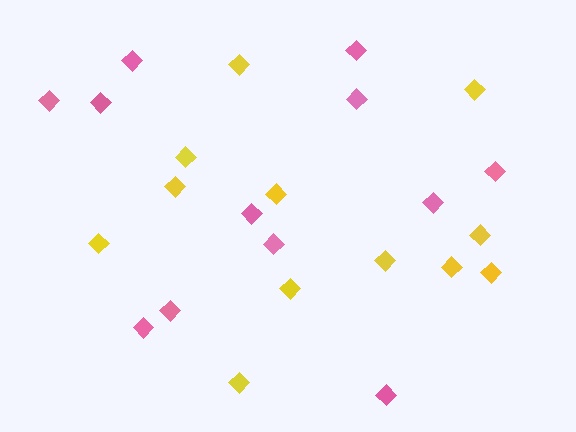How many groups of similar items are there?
There are 2 groups: one group of yellow diamonds (12) and one group of pink diamonds (12).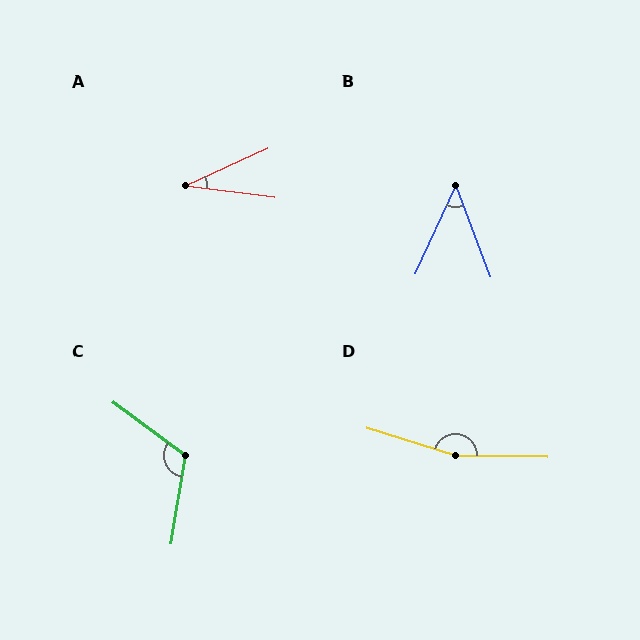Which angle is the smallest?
A, at approximately 32 degrees.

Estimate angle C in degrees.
Approximately 117 degrees.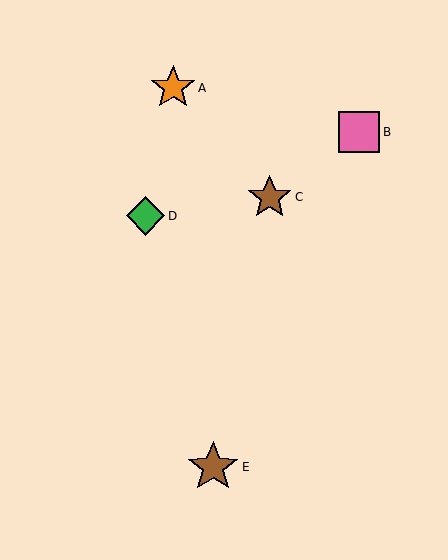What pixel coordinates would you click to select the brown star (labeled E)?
Click at (213, 467) to select the brown star E.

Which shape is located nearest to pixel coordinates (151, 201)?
The green diamond (labeled D) at (145, 216) is nearest to that location.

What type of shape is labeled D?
Shape D is a green diamond.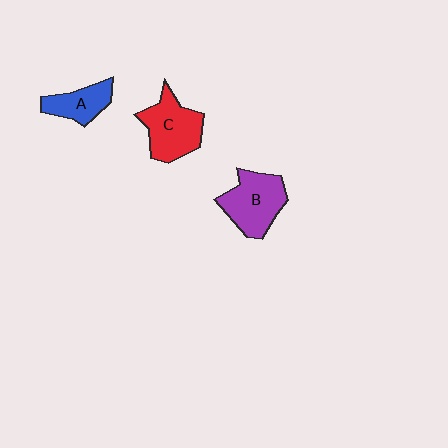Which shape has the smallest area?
Shape A (blue).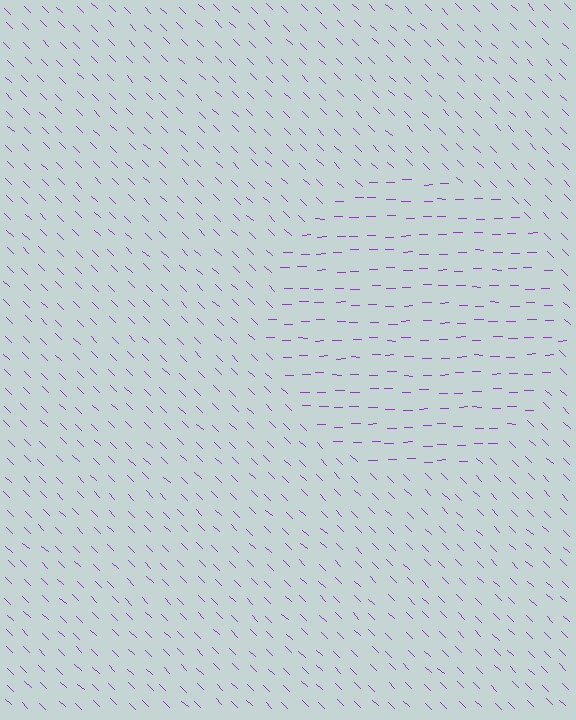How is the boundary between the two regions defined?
The boundary is defined purely by a change in line orientation (approximately 45 degrees difference). All lines are the same color and thickness.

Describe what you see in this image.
The image is filled with small purple line segments. A circle region in the image has lines oriented differently from the surrounding lines, creating a visible texture boundary.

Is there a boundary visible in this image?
Yes, there is a texture boundary formed by a change in line orientation.